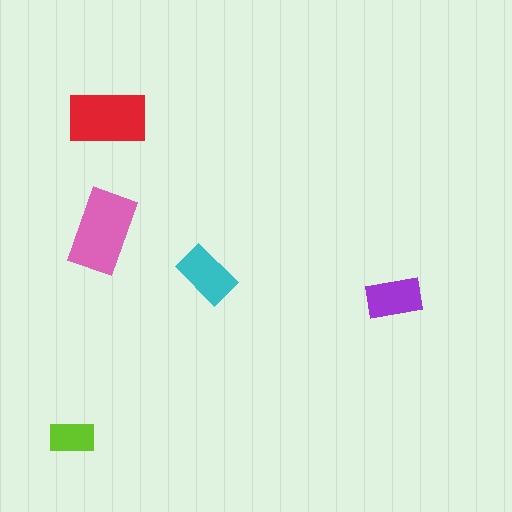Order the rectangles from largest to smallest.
the pink one, the red one, the cyan one, the purple one, the lime one.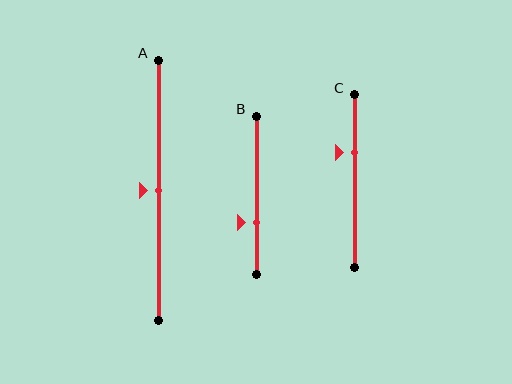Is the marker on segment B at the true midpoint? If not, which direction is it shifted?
No, the marker on segment B is shifted downward by about 17% of the segment length.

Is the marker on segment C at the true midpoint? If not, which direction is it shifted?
No, the marker on segment C is shifted upward by about 16% of the segment length.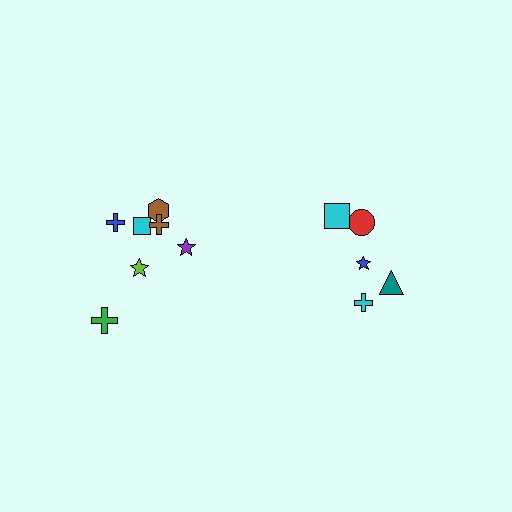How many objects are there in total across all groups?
There are 12 objects.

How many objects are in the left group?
There are 7 objects.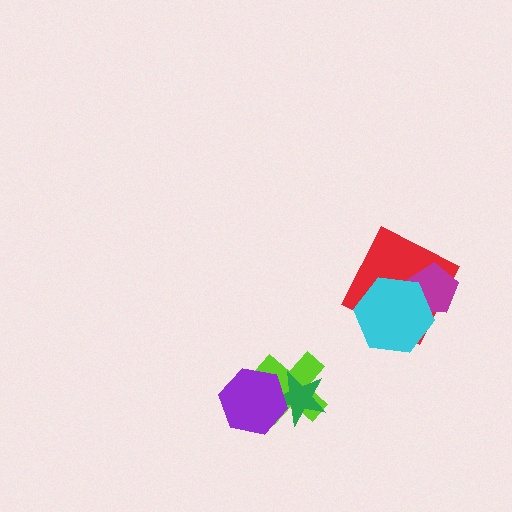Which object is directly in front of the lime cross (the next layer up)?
The green star is directly in front of the lime cross.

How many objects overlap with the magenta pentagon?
2 objects overlap with the magenta pentagon.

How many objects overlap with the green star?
2 objects overlap with the green star.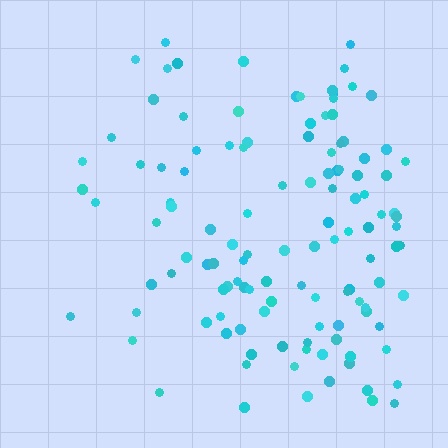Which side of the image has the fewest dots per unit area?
The left.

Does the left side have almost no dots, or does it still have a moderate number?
Still a moderate number, just noticeably fewer than the right.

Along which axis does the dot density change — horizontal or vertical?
Horizontal.